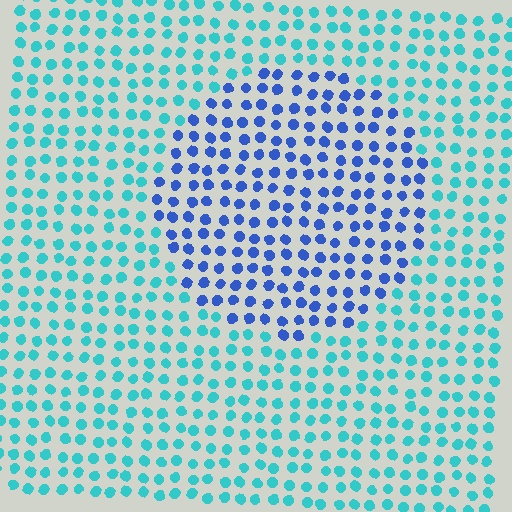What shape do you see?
I see a circle.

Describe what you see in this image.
The image is filled with small cyan elements in a uniform arrangement. A circle-shaped region is visible where the elements are tinted to a slightly different hue, forming a subtle color boundary.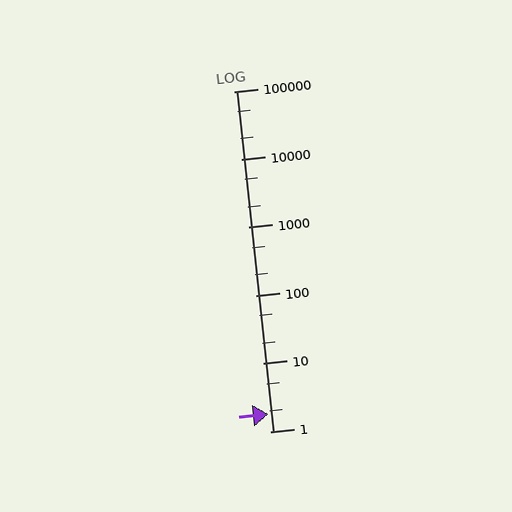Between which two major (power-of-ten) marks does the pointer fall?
The pointer is between 1 and 10.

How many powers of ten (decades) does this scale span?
The scale spans 5 decades, from 1 to 100000.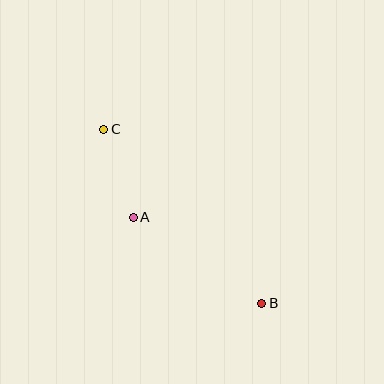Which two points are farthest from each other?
Points B and C are farthest from each other.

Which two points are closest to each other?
Points A and C are closest to each other.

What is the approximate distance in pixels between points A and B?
The distance between A and B is approximately 155 pixels.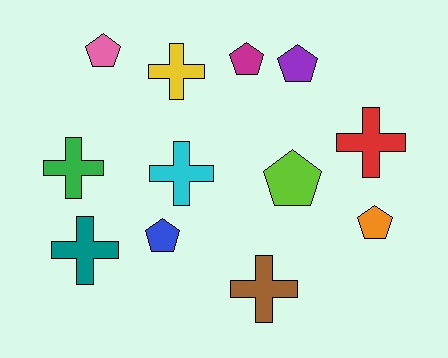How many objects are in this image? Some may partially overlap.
There are 12 objects.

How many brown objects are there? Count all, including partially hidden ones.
There is 1 brown object.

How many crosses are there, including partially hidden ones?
There are 6 crosses.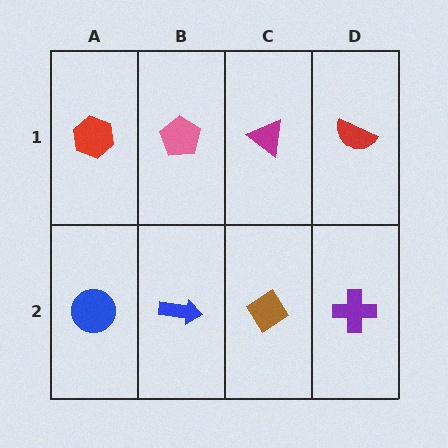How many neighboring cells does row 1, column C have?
3.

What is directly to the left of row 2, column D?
A brown diamond.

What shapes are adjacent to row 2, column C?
A magenta triangle (row 1, column C), a blue arrow (row 2, column B), a purple cross (row 2, column D).